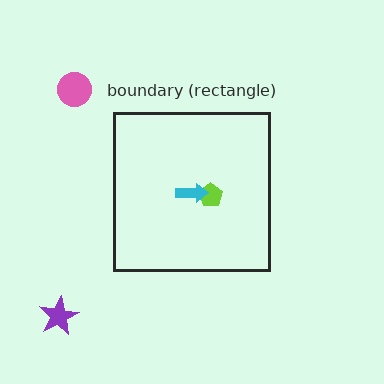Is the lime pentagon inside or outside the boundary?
Inside.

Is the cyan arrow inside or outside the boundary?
Inside.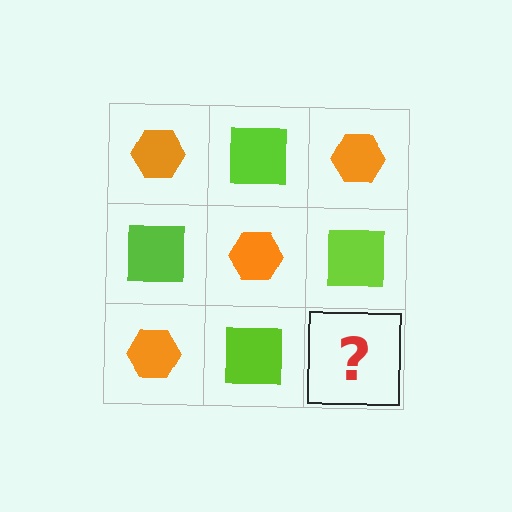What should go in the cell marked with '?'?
The missing cell should contain an orange hexagon.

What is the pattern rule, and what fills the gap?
The rule is that it alternates orange hexagon and lime square in a checkerboard pattern. The gap should be filled with an orange hexagon.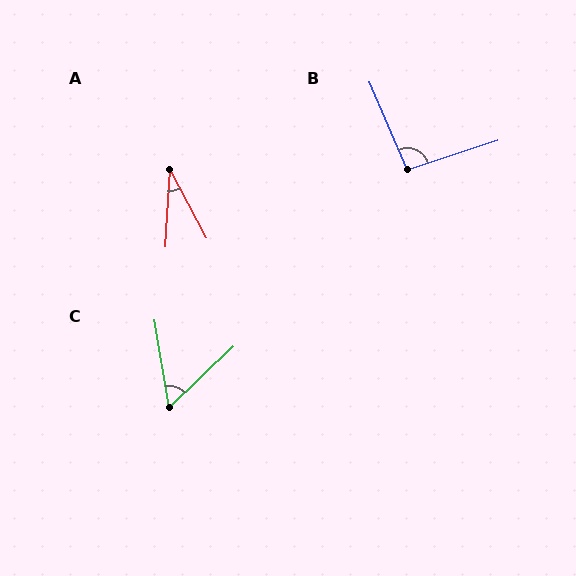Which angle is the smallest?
A, at approximately 31 degrees.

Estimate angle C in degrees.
Approximately 56 degrees.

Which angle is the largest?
B, at approximately 95 degrees.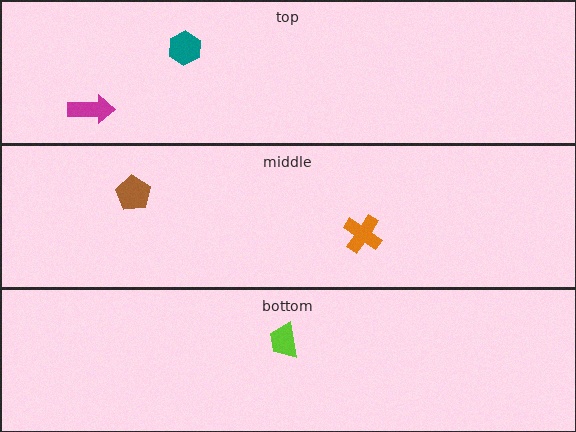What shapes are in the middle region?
The orange cross, the brown pentagon.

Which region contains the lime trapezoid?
The bottom region.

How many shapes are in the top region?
2.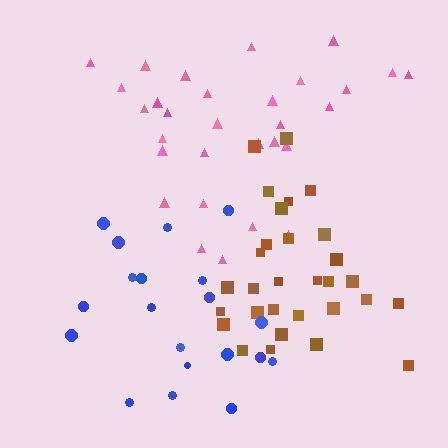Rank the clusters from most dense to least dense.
brown, pink, blue.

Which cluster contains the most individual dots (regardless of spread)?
Pink (30).